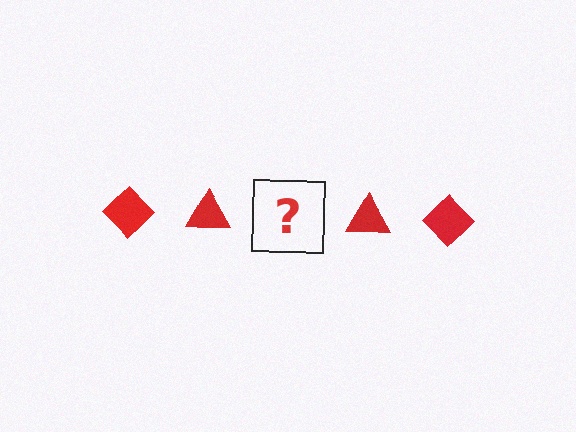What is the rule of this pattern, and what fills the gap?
The rule is that the pattern cycles through diamond, triangle shapes in red. The gap should be filled with a red diamond.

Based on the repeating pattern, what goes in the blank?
The blank should be a red diamond.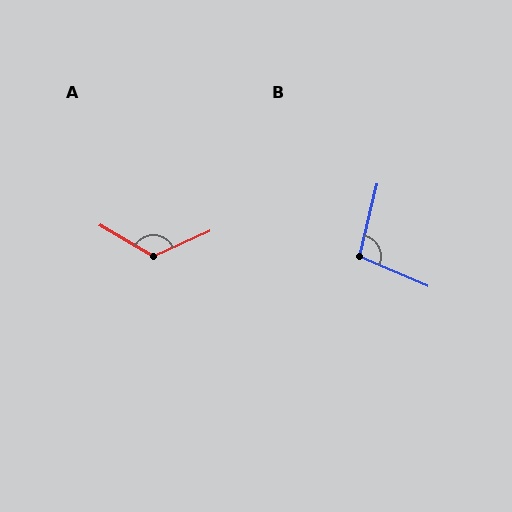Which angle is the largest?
A, at approximately 125 degrees.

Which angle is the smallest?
B, at approximately 100 degrees.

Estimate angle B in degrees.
Approximately 100 degrees.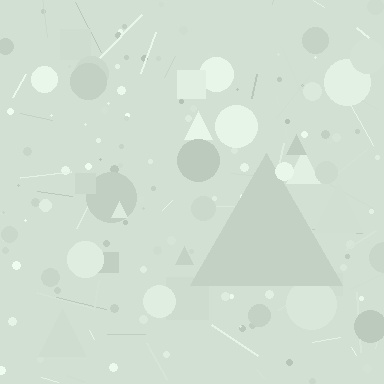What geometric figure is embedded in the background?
A triangle is embedded in the background.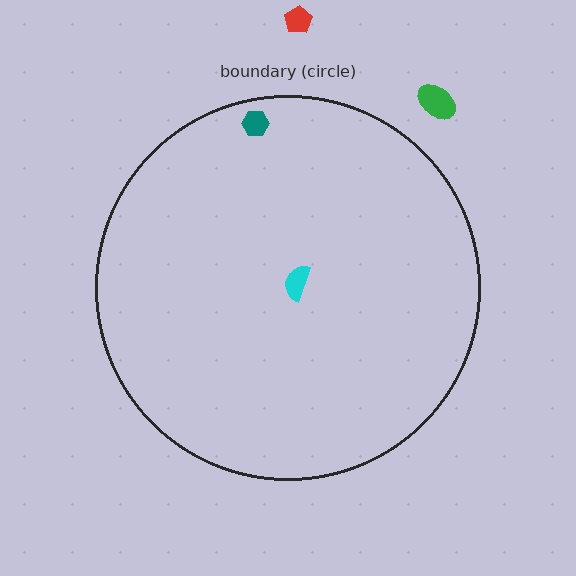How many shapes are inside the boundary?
2 inside, 2 outside.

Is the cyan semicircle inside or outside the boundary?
Inside.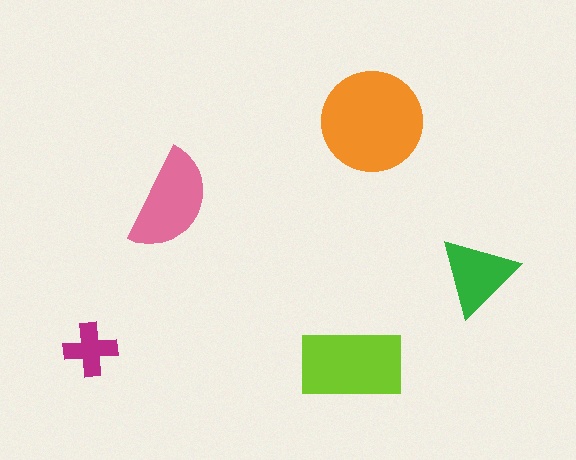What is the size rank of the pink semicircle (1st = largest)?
3rd.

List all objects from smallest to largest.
The magenta cross, the green triangle, the pink semicircle, the lime rectangle, the orange circle.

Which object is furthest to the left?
The magenta cross is leftmost.